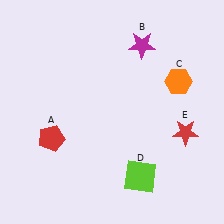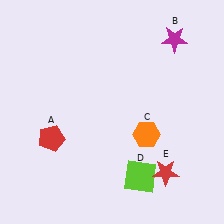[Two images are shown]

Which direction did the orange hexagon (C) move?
The orange hexagon (C) moved down.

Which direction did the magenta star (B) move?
The magenta star (B) moved right.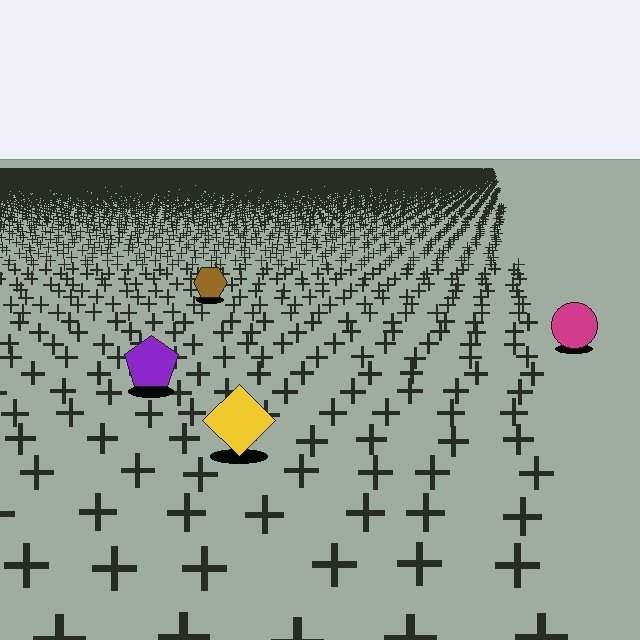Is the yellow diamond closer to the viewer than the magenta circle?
Yes. The yellow diamond is closer — you can tell from the texture gradient: the ground texture is coarser near it.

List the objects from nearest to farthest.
From nearest to farthest: the yellow diamond, the purple pentagon, the magenta circle, the brown hexagon.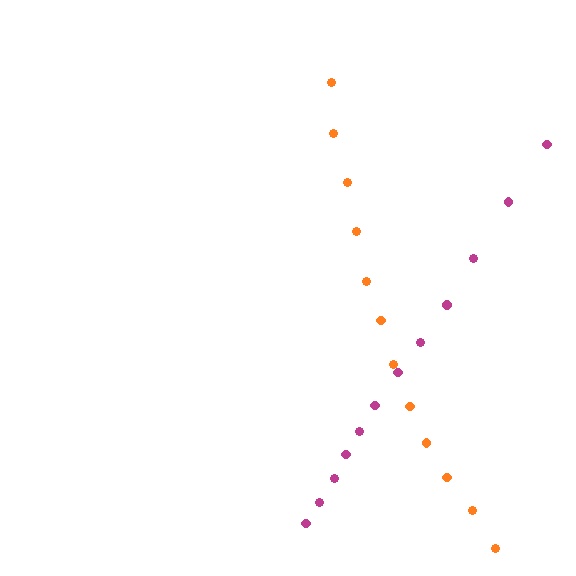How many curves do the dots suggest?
There are 2 distinct paths.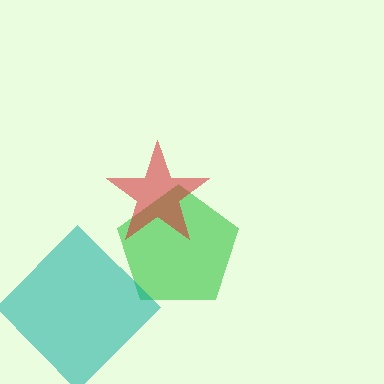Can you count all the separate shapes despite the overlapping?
Yes, there are 3 separate shapes.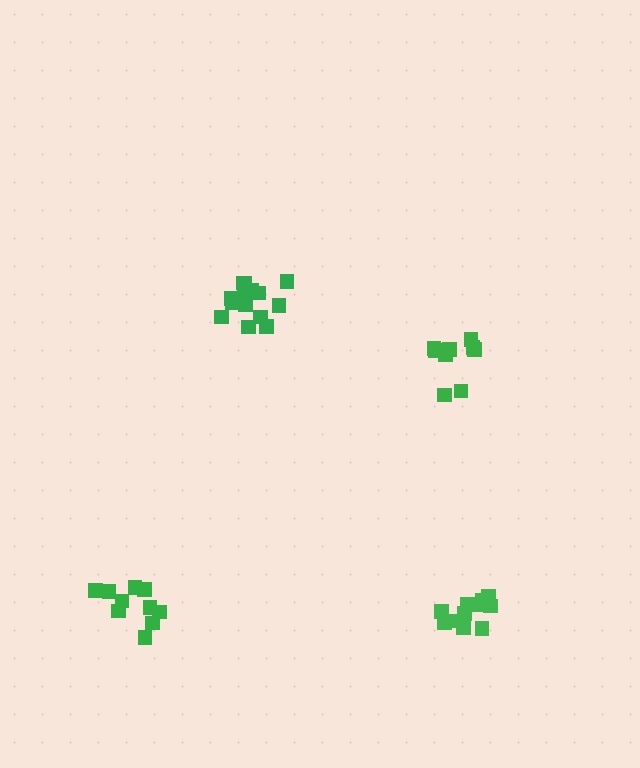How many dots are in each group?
Group 1: 10 dots, Group 2: 12 dots, Group 3: 14 dots, Group 4: 10 dots (46 total).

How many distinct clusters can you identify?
There are 4 distinct clusters.